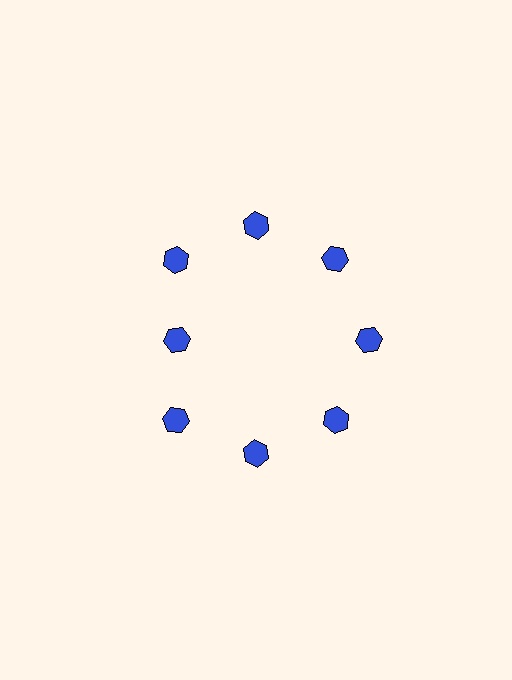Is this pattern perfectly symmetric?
No. The 8 blue hexagons are arranged in a ring, but one element near the 9 o'clock position is pulled inward toward the center, breaking the 8-fold rotational symmetry.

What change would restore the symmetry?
The symmetry would be restored by moving it outward, back onto the ring so that all 8 hexagons sit at equal angles and equal distance from the center.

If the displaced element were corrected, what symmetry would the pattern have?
It would have 8-fold rotational symmetry — the pattern would map onto itself every 45 degrees.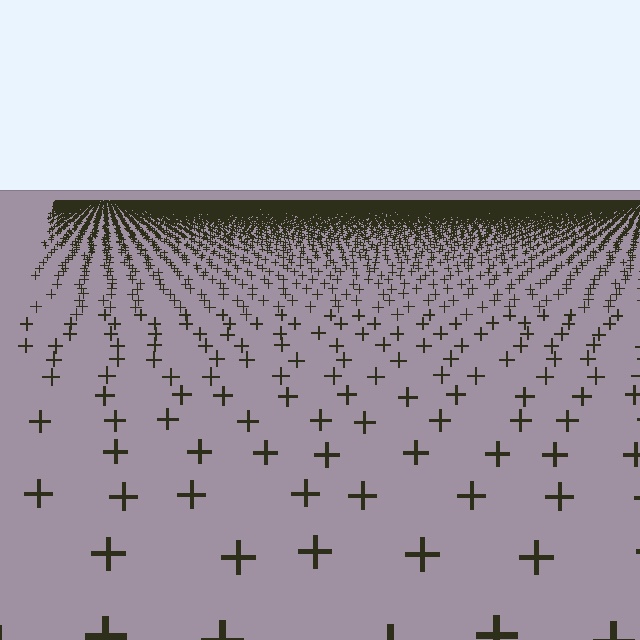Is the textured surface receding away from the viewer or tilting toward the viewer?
The surface is receding away from the viewer. Texture elements get smaller and denser toward the top.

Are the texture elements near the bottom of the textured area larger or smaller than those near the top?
Larger. Near the bottom, elements are closer to the viewer and appear at a bigger on-screen size.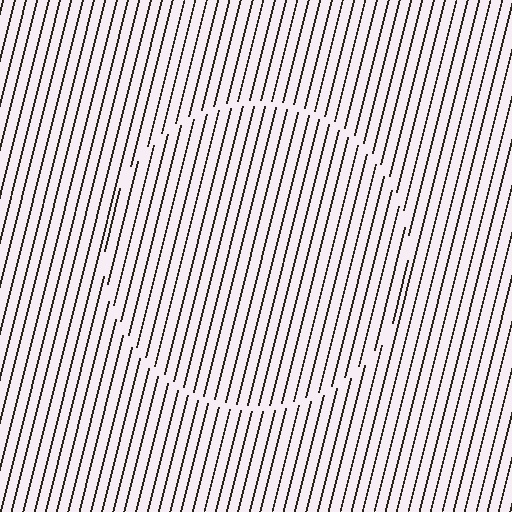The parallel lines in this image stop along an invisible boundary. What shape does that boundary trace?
An illusory circle. The interior of the shape contains the same grating, shifted by half a period — the contour is defined by the phase discontinuity where line-ends from the inner and outer gratings abut.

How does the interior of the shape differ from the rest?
The interior of the shape contains the same grating, shifted by half a period — the contour is defined by the phase discontinuity where line-ends from the inner and outer gratings abut.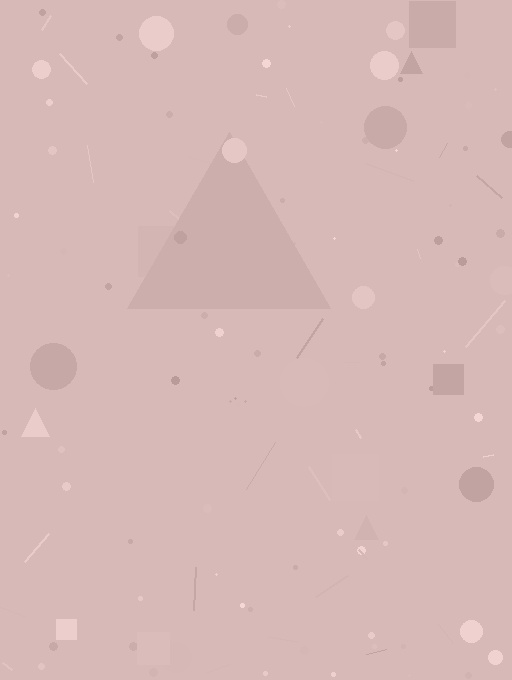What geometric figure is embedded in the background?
A triangle is embedded in the background.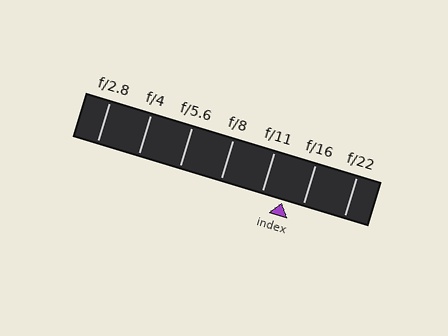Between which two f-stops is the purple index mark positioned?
The index mark is between f/11 and f/16.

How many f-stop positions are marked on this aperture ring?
There are 7 f-stop positions marked.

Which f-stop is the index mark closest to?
The index mark is closest to f/16.